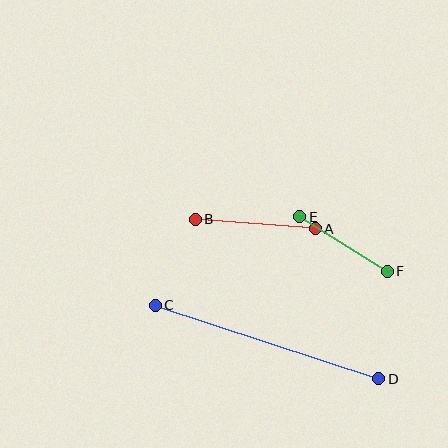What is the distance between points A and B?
The distance is approximately 120 pixels.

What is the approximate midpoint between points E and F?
The midpoint is at approximately (343, 244) pixels.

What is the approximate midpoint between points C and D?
The midpoint is at approximately (267, 342) pixels.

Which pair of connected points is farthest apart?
Points C and D are farthest apart.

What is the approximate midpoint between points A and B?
The midpoint is at approximately (255, 224) pixels.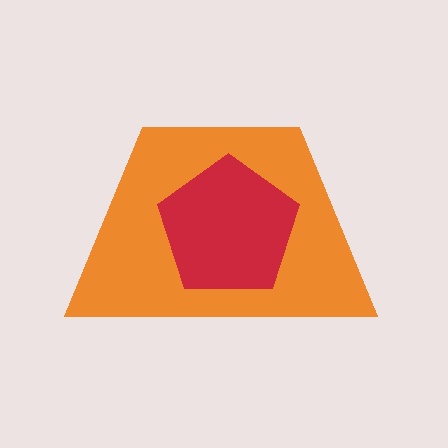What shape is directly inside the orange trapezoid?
The red pentagon.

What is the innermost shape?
The red pentagon.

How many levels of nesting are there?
2.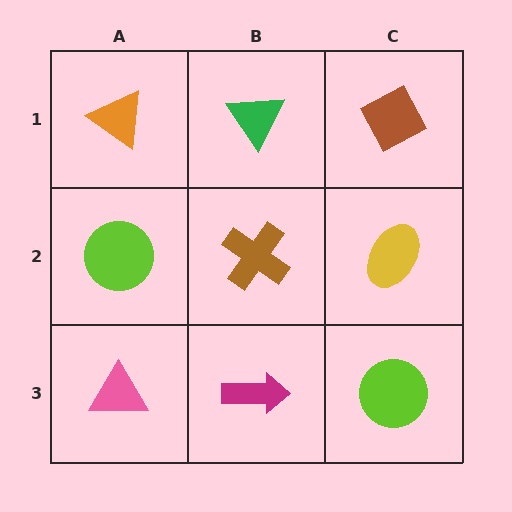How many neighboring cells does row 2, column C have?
3.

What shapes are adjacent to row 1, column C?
A yellow ellipse (row 2, column C), a green triangle (row 1, column B).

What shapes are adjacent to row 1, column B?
A brown cross (row 2, column B), an orange triangle (row 1, column A), a brown diamond (row 1, column C).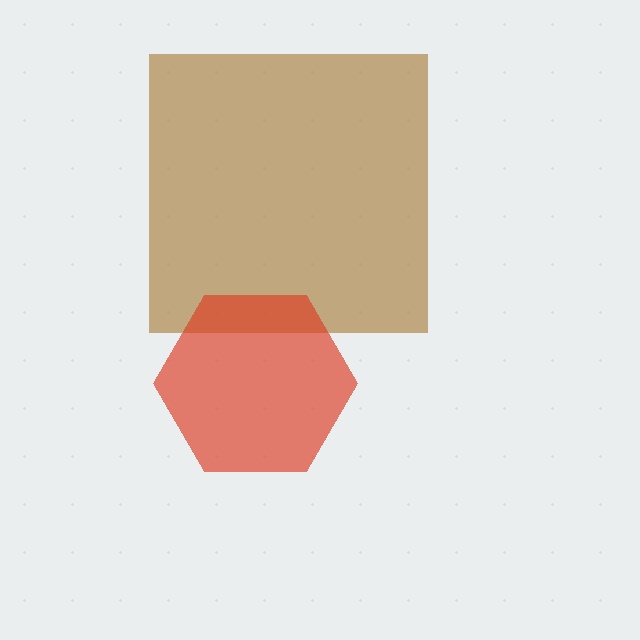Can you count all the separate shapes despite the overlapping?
Yes, there are 2 separate shapes.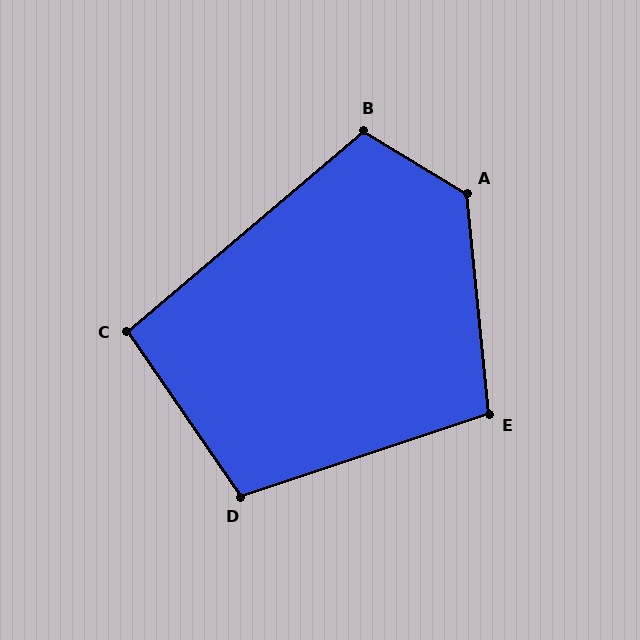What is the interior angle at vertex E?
Approximately 103 degrees (obtuse).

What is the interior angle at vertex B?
Approximately 109 degrees (obtuse).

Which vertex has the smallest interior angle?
C, at approximately 96 degrees.